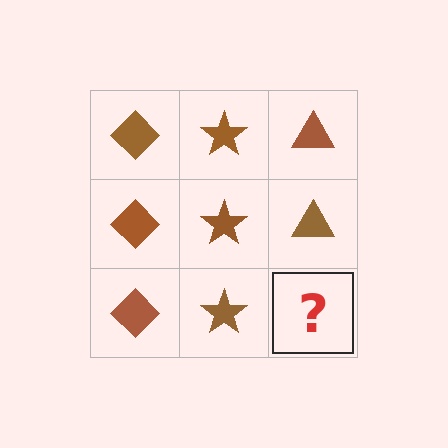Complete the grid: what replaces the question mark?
The question mark should be replaced with a brown triangle.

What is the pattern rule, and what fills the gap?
The rule is that each column has a consistent shape. The gap should be filled with a brown triangle.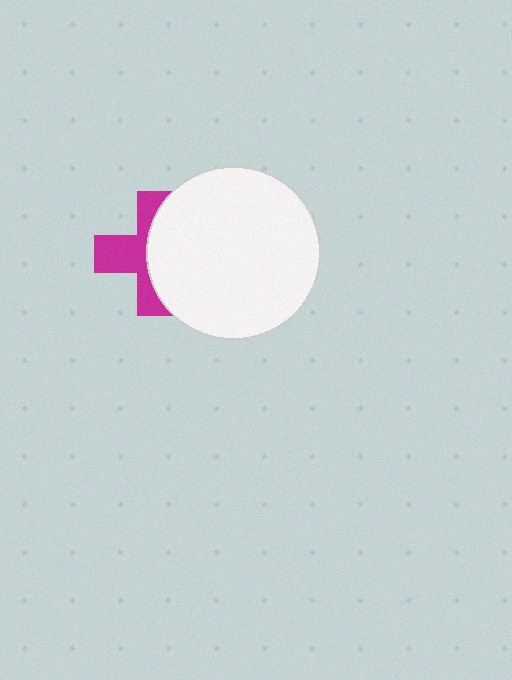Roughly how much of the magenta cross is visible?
About half of it is visible (roughly 47%).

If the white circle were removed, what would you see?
You would see the complete magenta cross.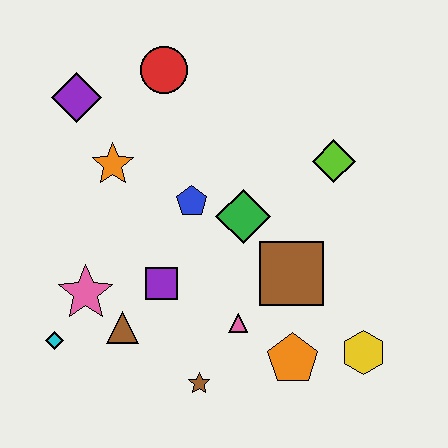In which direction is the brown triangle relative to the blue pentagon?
The brown triangle is below the blue pentagon.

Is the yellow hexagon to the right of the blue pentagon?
Yes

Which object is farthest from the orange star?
The yellow hexagon is farthest from the orange star.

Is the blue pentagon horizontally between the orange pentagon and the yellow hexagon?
No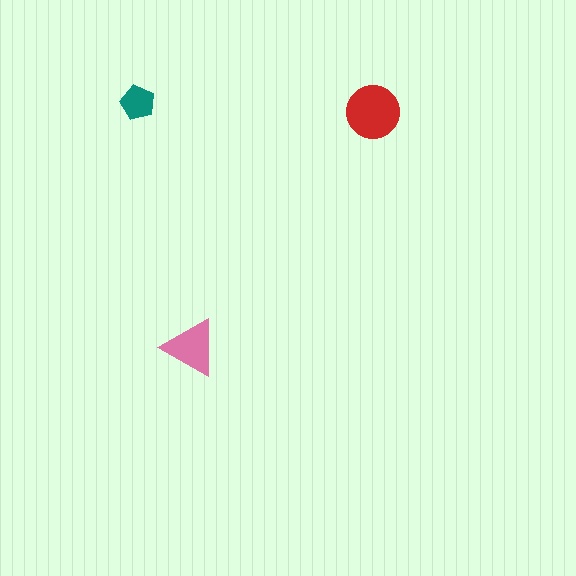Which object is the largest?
The red circle.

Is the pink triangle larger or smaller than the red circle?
Smaller.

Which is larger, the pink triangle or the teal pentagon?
The pink triangle.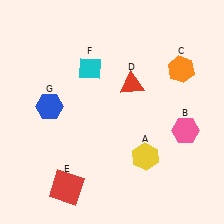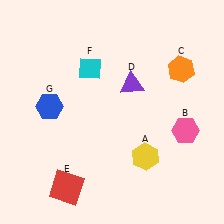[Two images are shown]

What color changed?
The triangle (D) changed from red in Image 1 to purple in Image 2.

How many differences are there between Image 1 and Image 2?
There is 1 difference between the two images.